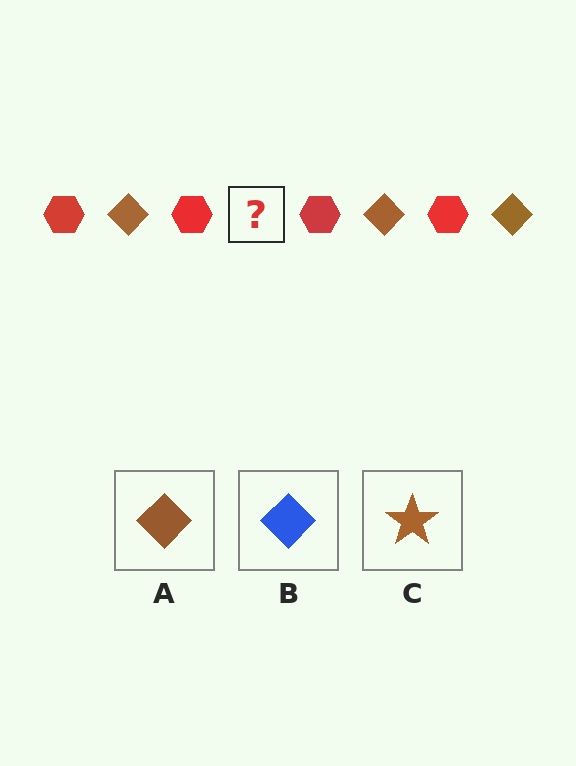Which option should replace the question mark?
Option A.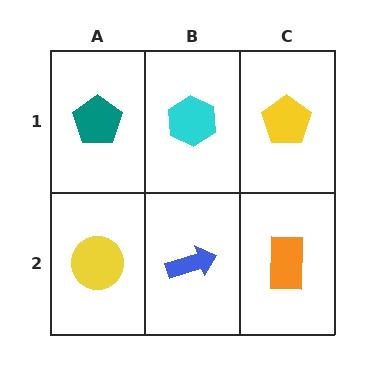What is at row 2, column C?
An orange rectangle.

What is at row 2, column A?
A yellow circle.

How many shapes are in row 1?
3 shapes.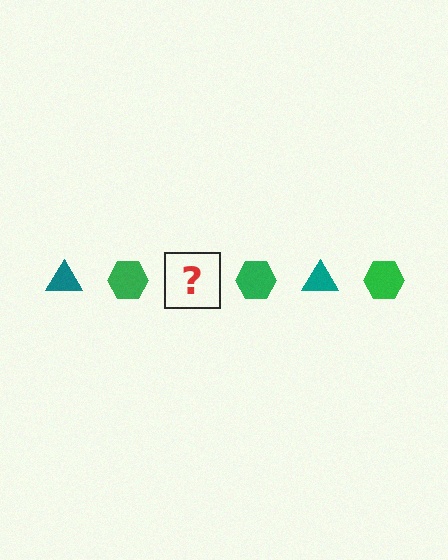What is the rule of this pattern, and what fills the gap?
The rule is that the pattern alternates between teal triangle and green hexagon. The gap should be filled with a teal triangle.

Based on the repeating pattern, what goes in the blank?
The blank should be a teal triangle.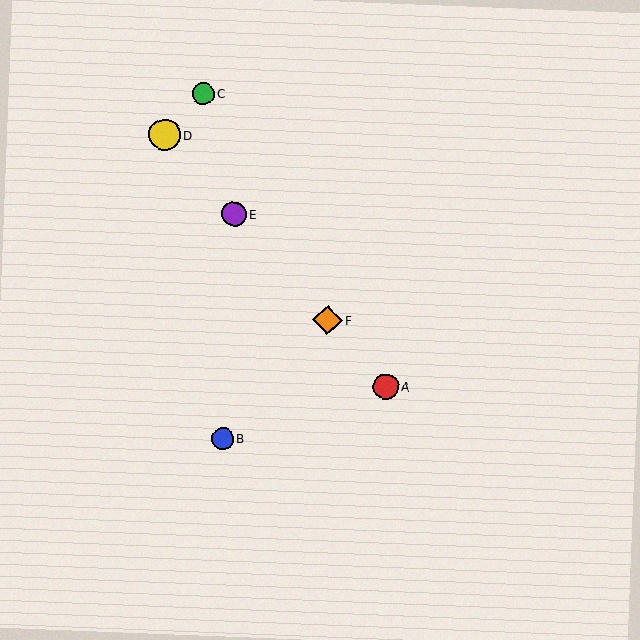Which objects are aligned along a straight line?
Objects A, D, E, F are aligned along a straight line.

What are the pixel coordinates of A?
Object A is at (386, 387).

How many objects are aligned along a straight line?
4 objects (A, D, E, F) are aligned along a straight line.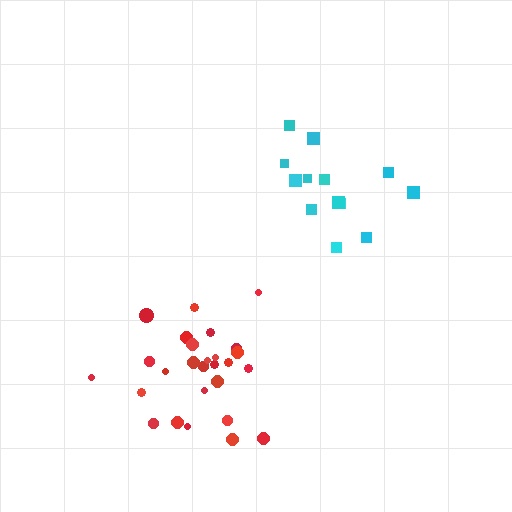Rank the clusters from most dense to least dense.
red, cyan.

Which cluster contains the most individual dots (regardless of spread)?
Red (27).